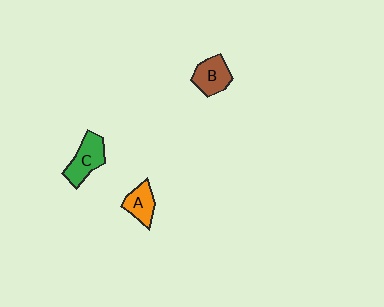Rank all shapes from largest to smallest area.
From largest to smallest: C (green), B (brown), A (orange).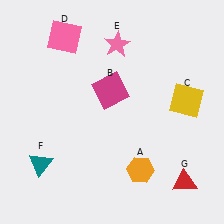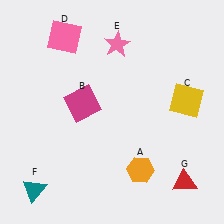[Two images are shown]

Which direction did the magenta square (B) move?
The magenta square (B) moved left.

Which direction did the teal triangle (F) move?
The teal triangle (F) moved down.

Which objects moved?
The objects that moved are: the magenta square (B), the teal triangle (F).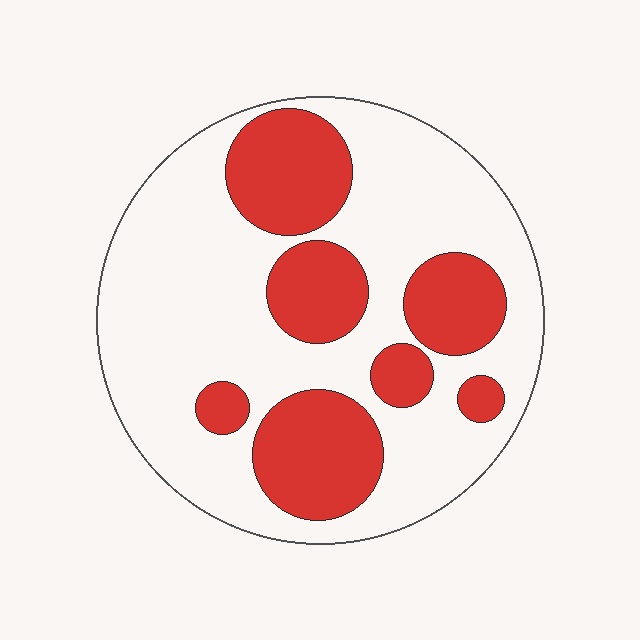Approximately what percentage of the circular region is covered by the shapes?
Approximately 30%.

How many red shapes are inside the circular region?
7.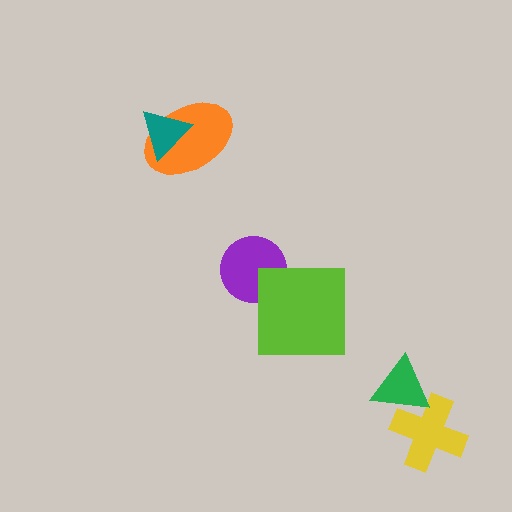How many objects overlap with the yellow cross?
1 object overlaps with the yellow cross.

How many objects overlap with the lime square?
1 object overlaps with the lime square.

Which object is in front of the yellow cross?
The green triangle is in front of the yellow cross.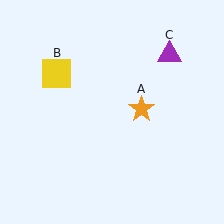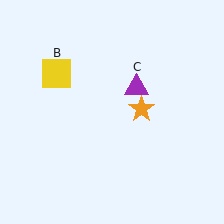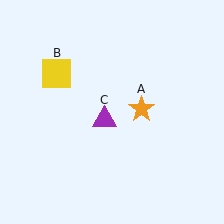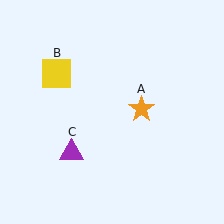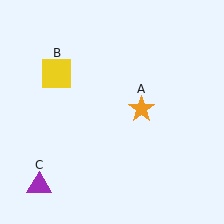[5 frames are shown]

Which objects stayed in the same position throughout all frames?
Orange star (object A) and yellow square (object B) remained stationary.